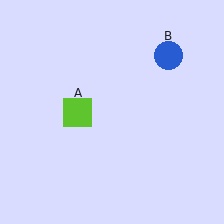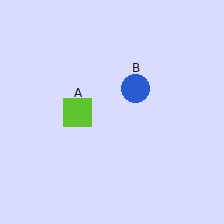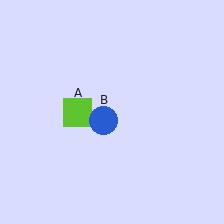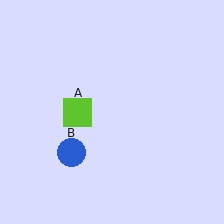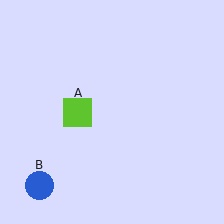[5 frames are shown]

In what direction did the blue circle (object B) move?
The blue circle (object B) moved down and to the left.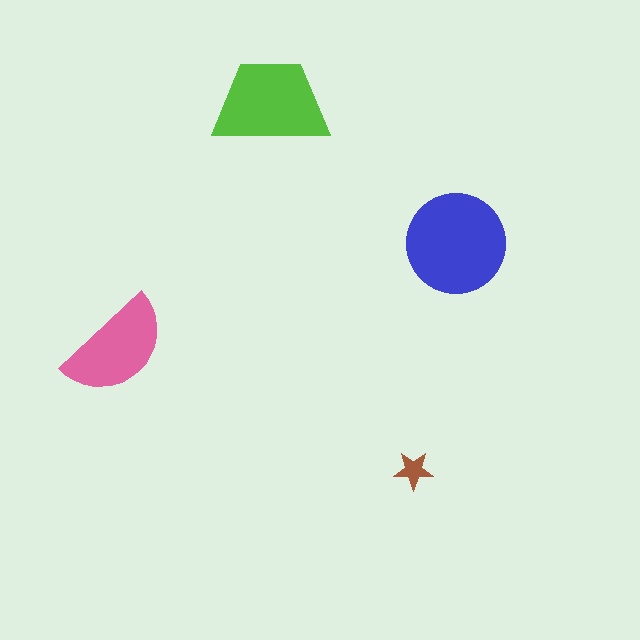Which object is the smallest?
The brown star.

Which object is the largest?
The blue circle.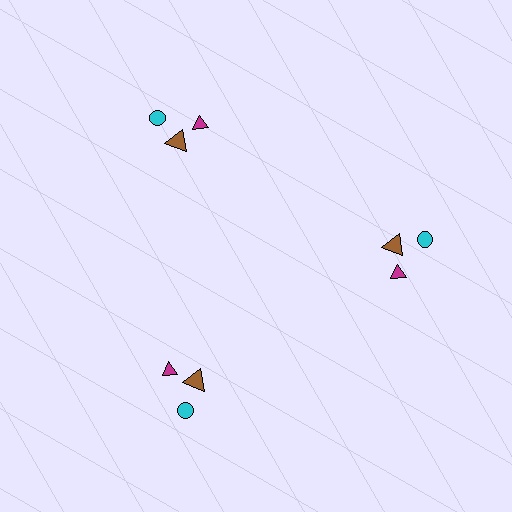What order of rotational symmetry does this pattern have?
This pattern has 3-fold rotational symmetry.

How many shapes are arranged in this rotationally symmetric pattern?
There are 9 shapes, arranged in 3 groups of 3.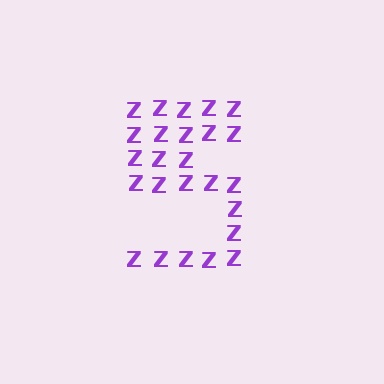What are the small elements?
The small elements are letter Z's.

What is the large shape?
The large shape is the digit 5.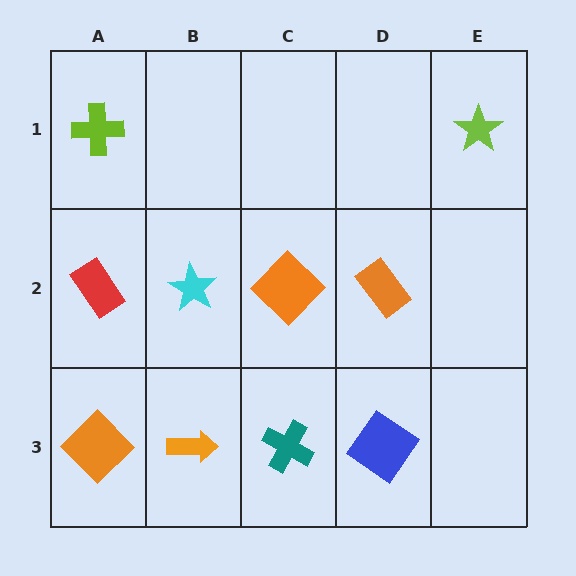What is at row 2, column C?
An orange diamond.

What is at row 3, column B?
An orange arrow.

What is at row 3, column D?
A blue diamond.